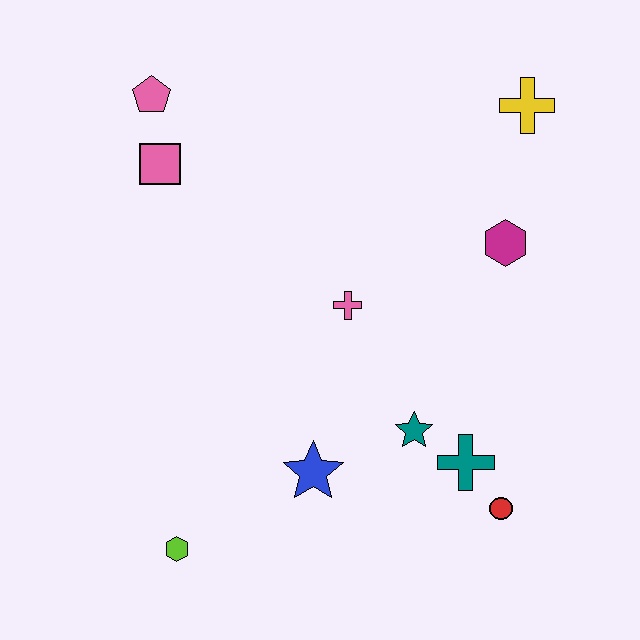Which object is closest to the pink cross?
The teal star is closest to the pink cross.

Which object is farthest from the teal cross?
The pink pentagon is farthest from the teal cross.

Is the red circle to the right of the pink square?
Yes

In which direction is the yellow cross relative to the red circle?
The yellow cross is above the red circle.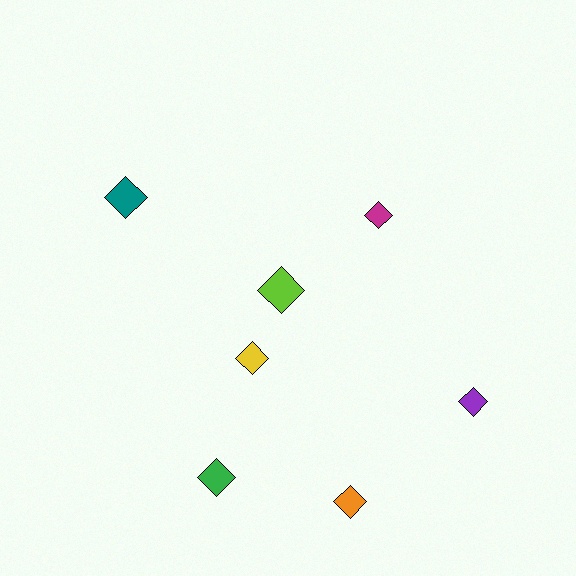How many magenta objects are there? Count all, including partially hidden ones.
There is 1 magenta object.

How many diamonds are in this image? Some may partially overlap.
There are 7 diamonds.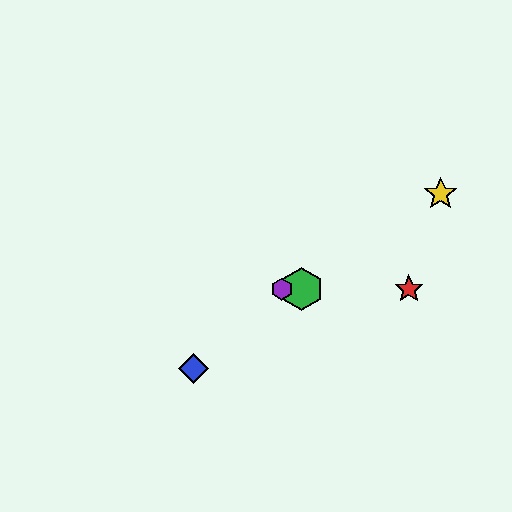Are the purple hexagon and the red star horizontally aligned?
Yes, both are at y≈289.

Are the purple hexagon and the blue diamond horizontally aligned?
No, the purple hexagon is at y≈289 and the blue diamond is at y≈368.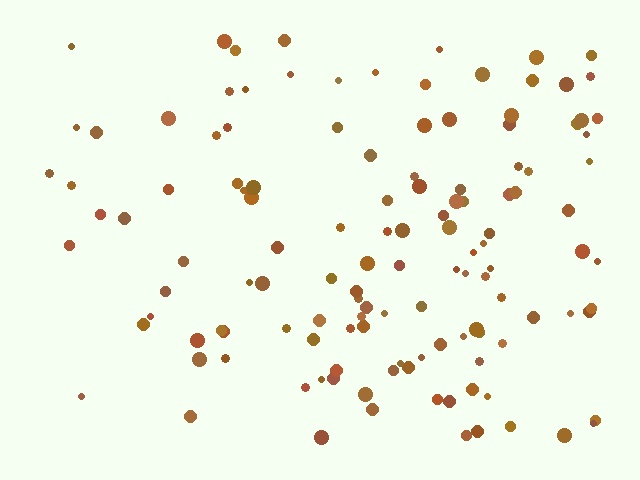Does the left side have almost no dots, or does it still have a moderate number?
Still a moderate number, just noticeably fewer than the right.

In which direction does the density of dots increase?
From left to right, with the right side densest.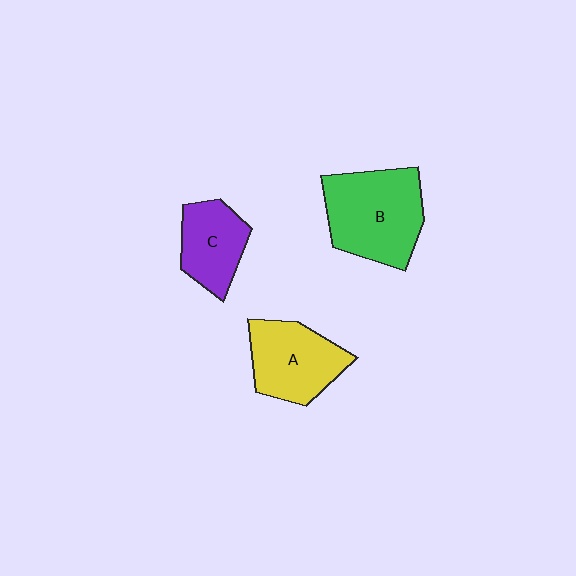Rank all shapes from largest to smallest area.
From largest to smallest: B (green), A (yellow), C (purple).